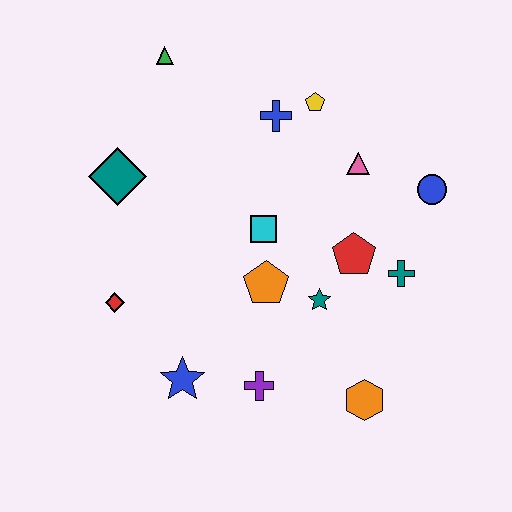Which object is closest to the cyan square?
The orange pentagon is closest to the cyan square.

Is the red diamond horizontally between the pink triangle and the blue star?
No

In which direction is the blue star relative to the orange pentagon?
The blue star is below the orange pentagon.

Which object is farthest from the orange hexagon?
The green triangle is farthest from the orange hexagon.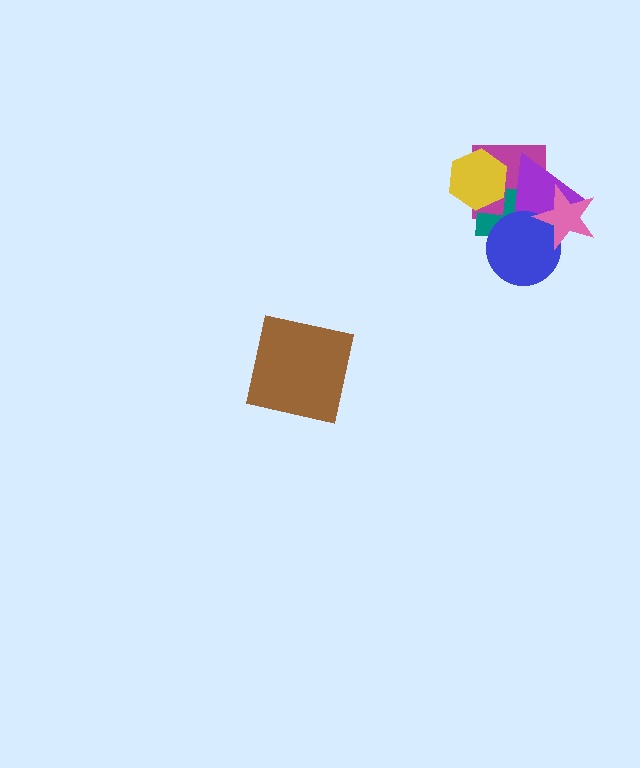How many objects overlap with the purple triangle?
5 objects overlap with the purple triangle.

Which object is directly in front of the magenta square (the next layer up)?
The teal cross is directly in front of the magenta square.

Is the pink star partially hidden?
No, no other shape covers it.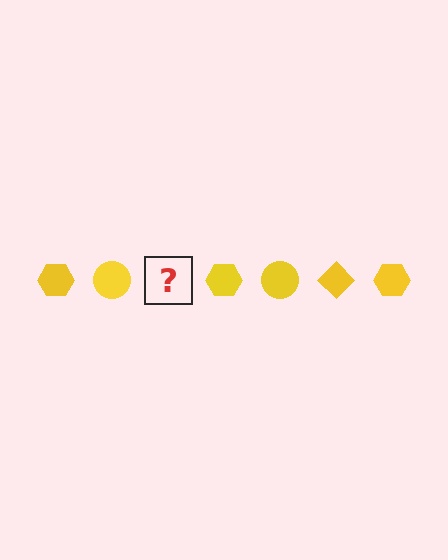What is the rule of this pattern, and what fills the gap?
The rule is that the pattern cycles through hexagon, circle, diamond shapes in yellow. The gap should be filled with a yellow diamond.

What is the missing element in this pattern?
The missing element is a yellow diamond.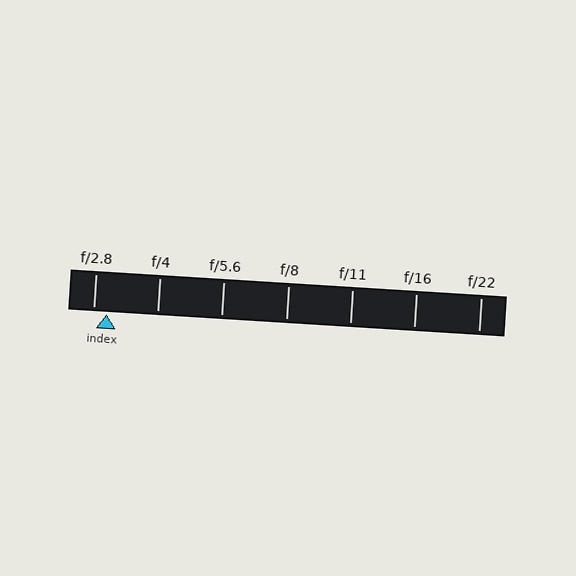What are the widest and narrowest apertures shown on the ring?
The widest aperture shown is f/2.8 and the narrowest is f/22.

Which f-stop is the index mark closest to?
The index mark is closest to f/2.8.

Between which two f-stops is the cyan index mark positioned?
The index mark is between f/2.8 and f/4.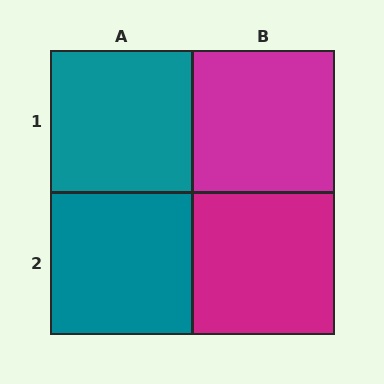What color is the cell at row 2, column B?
Magenta.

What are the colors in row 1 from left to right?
Teal, magenta.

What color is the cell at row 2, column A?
Teal.